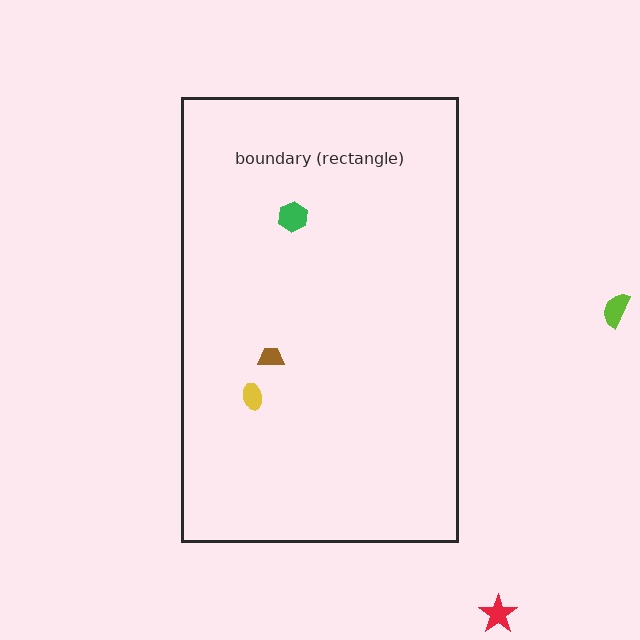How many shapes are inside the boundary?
3 inside, 2 outside.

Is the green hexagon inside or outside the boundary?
Inside.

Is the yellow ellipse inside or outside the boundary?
Inside.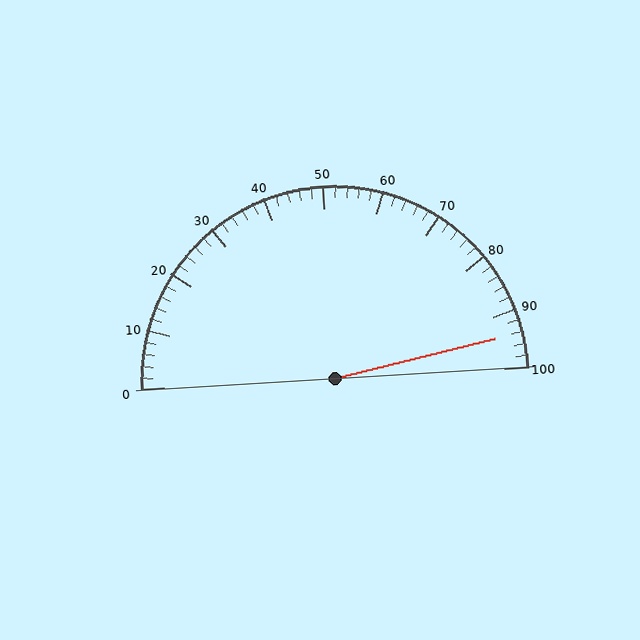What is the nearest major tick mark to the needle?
The nearest major tick mark is 90.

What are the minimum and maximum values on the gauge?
The gauge ranges from 0 to 100.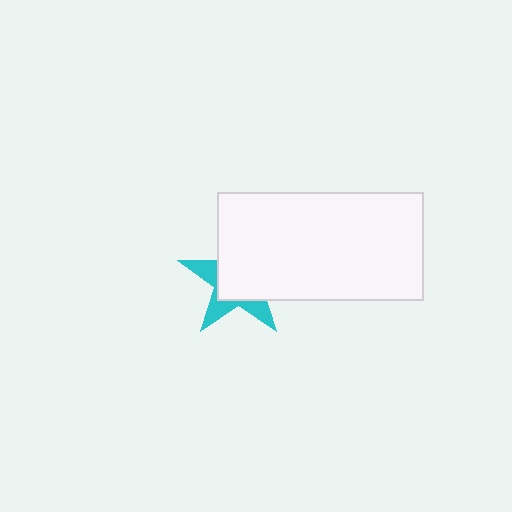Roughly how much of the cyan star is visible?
A small part of it is visible (roughly 36%).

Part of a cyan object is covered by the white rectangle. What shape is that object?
It is a star.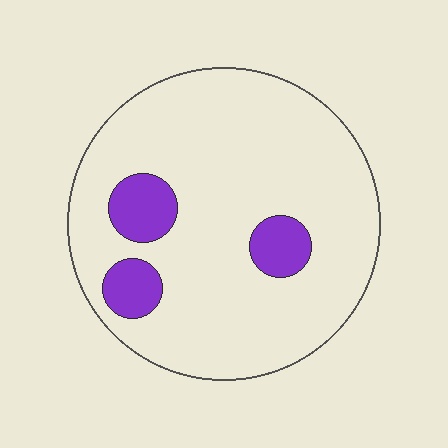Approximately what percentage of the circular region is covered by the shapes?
Approximately 15%.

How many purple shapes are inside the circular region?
3.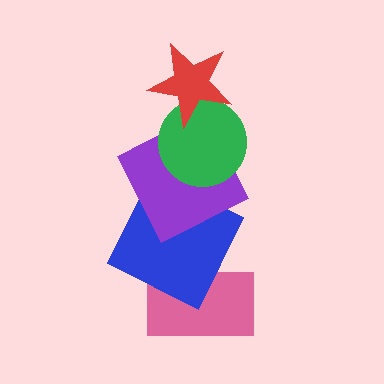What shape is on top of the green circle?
The red star is on top of the green circle.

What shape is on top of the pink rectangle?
The blue square is on top of the pink rectangle.